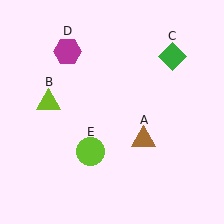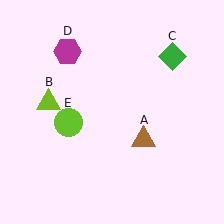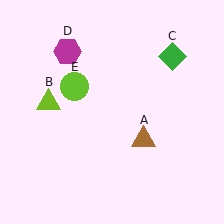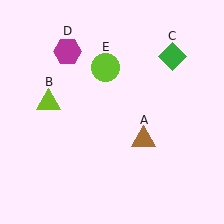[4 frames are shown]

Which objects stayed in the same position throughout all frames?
Brown triangle (object A) and lime triangle (object B) and green diamond (object C) and magenta hexagon (object D) remained stationary.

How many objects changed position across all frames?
1 object changed position: lime circle (object E).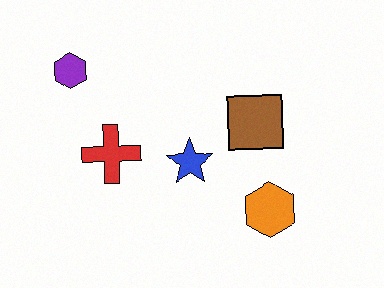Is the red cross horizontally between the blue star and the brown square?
No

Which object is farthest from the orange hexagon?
The purple hexagon is farthest from the orange hexagon.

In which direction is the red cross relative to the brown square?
The red cross is to the left of the brown square.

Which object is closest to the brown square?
The blue star is closest to the brown square.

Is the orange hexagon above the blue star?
No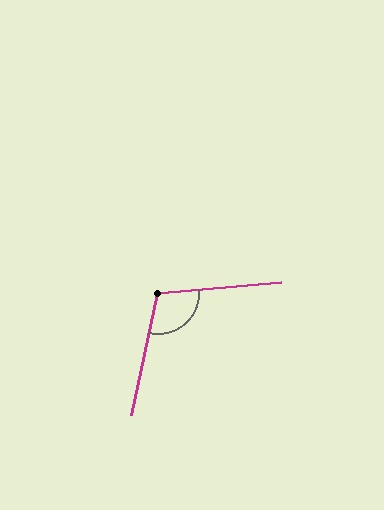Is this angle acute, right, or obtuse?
It is obtuse.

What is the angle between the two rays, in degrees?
Approximately 107 degrees.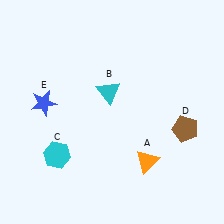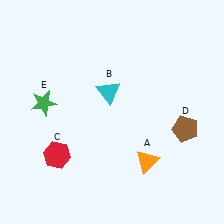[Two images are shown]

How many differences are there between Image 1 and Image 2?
There are 2 differences between the two images.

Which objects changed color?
C changed from cyan to red. E changed from blue to green.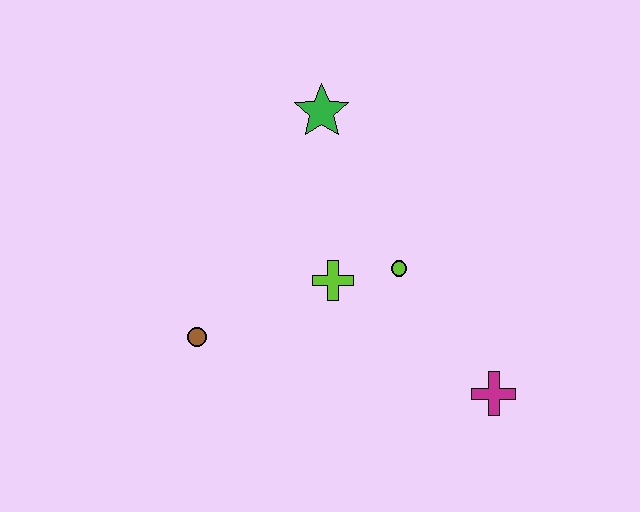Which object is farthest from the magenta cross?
The green star is farthest from the magenta cross.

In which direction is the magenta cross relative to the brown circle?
The magenta cross is to the right of the brown circle.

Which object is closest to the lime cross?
The lime circle is closest to the lime cross.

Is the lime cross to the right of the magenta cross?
No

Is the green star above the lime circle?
Yes